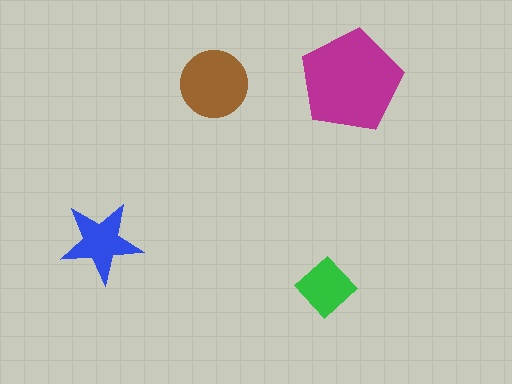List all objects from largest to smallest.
The magenta pentagon, the brown circle, the blue star, the green diamond.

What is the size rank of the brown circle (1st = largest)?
2nd.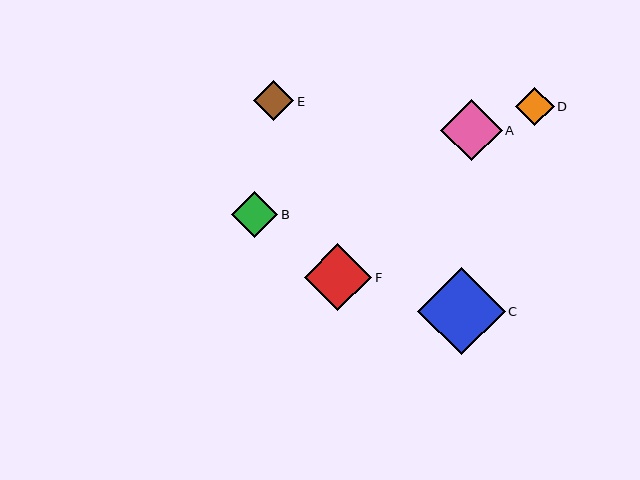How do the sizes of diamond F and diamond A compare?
Diamond F and diamond A are approximately the same size.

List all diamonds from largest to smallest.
From largest to smallest: C, F, A, B, E, D.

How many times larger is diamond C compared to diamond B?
Diamond C is approximately 1.9 times the size of diamond B.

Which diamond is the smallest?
Diamond D is the smallest with a size of approximately 38 pixels.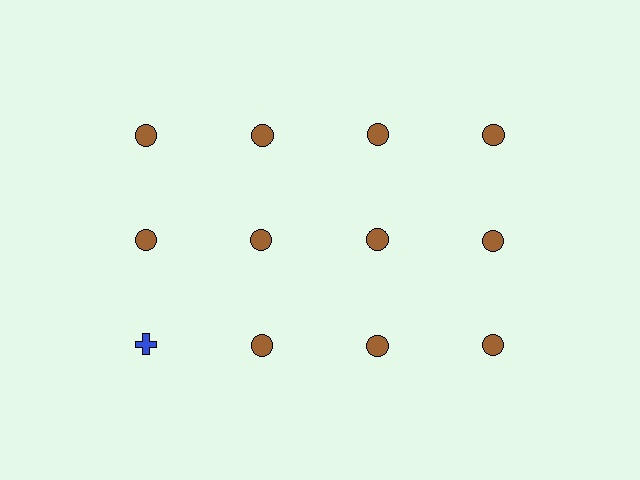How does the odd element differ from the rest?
It differs in both color (blue instead of brown) and shape (cross instead of circle).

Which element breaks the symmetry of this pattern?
The blue cross in the third row, leftmost column breaks the symmetry. All other shapes are brown circles.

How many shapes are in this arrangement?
There are 12 shapes arranged in a grid pattern.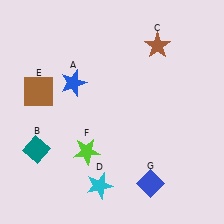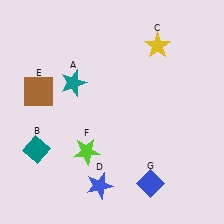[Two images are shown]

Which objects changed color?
A changed from blue to teal. C changed from brown to yellow. D changed from cyan to blue.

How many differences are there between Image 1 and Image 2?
There are 3 differences between the two images.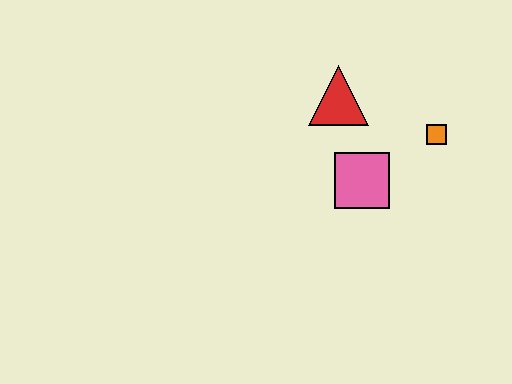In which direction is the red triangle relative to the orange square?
The red triangle is to the left of the orange square.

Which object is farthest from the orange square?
The red triangle is farthest from the orange square.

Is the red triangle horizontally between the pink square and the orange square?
No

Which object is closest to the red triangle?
The pink square is closest to the red triangle.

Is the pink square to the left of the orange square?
Yes